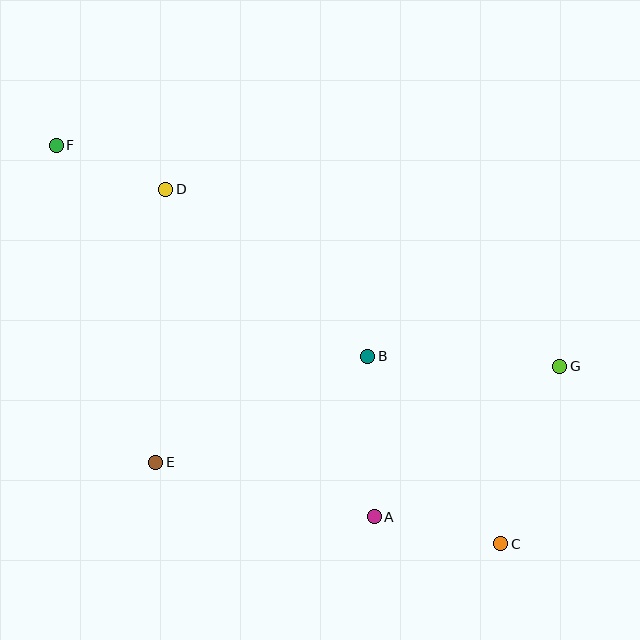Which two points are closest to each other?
Points D and F are closest to each other.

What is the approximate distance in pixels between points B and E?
The distance between B and E is approximately 237 pixels.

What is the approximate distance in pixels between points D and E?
The distance between D and E is approximately 273 pixels.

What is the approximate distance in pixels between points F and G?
The distance between F and G is approximately 549 pixels.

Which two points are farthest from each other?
Points C and F are farthest from each other.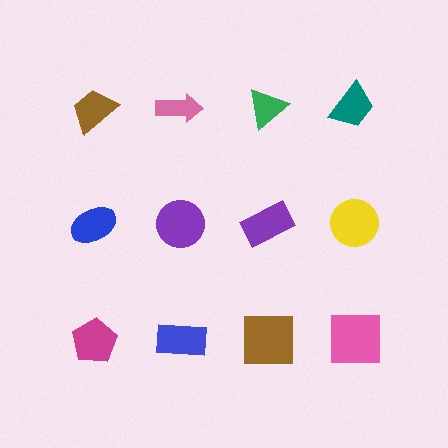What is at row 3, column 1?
A magenta pentagon.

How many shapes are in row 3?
4 shapes.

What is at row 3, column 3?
A brown square.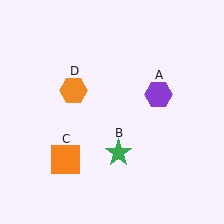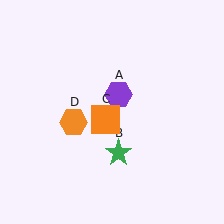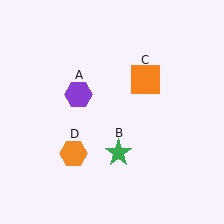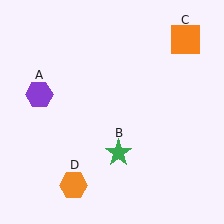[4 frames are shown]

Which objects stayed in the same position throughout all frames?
Green star (object B) remained stationary.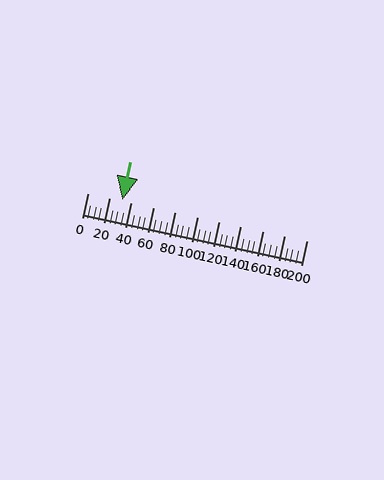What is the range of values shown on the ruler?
The ruler shows values from 0 to 200.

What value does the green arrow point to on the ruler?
The green arrow points to approximately 31.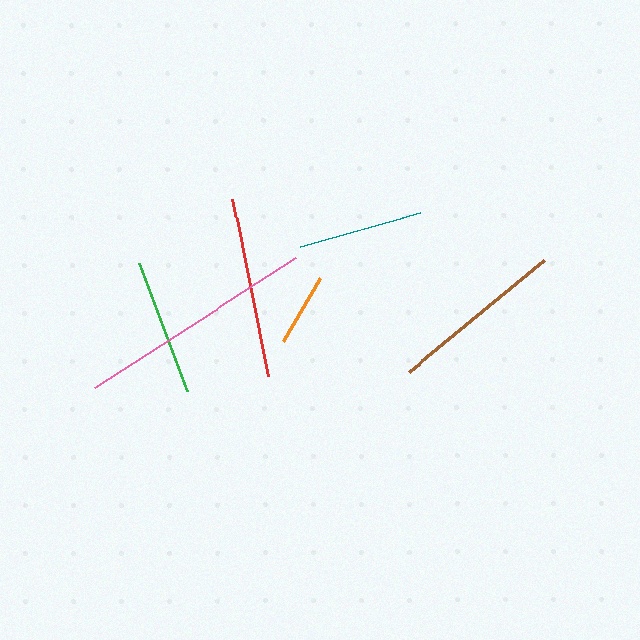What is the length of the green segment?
The green segment is approximately 137 pixels long.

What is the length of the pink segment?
The pink segment is approximately 239 pixels long.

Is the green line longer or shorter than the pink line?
The pink line is longer than the green line.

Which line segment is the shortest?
The orange line is the shortest at approximately 73 pixels.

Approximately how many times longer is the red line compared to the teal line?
The red line is approximately 1.4 times the length of the teal line.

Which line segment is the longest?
The pink line is the longest at approximately 239 pixels.